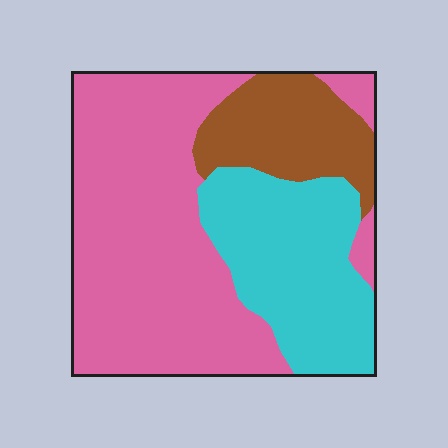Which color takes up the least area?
Brown, at roughly 15%.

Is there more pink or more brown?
Pink.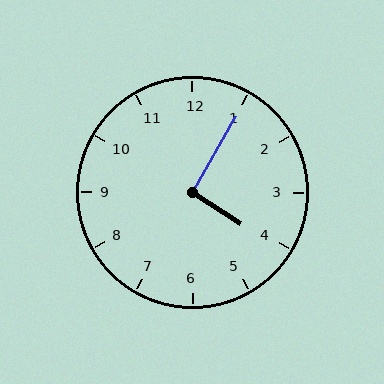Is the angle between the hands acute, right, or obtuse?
It is right.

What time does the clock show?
4:05.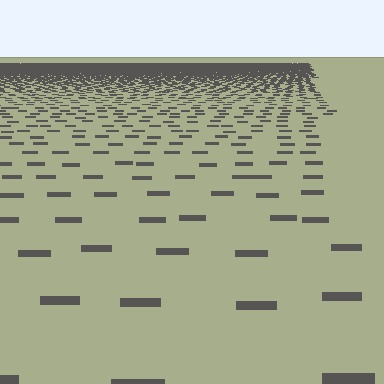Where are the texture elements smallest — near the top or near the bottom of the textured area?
Near the top.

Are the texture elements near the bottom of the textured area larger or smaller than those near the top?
Larger. Near the bottom, elements are closer to the viewer and appear at a bigger on-screen size.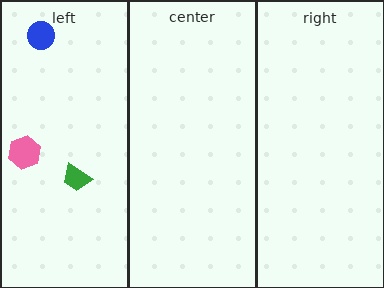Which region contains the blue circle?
The left region.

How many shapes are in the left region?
3.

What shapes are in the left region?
The pink hexagon, the green trapezoid, the blue circle.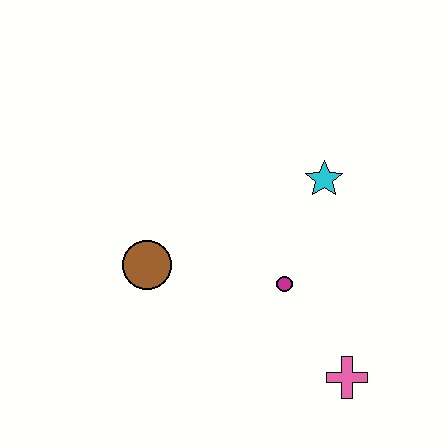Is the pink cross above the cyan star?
No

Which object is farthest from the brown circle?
The pink cross is farthest from the brown circle.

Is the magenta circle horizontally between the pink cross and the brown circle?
Yes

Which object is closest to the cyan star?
The magenta circle is closest to the cyan star.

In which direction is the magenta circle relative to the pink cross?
The magenta circle is above the pink cross.